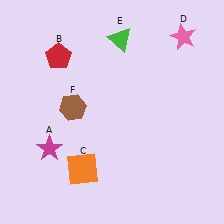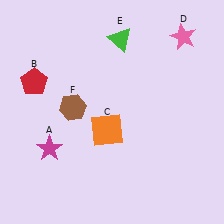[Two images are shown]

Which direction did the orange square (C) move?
The orange square (C) moved up.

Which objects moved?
The objects that moved are: the red pentagon (B), the orange square (C).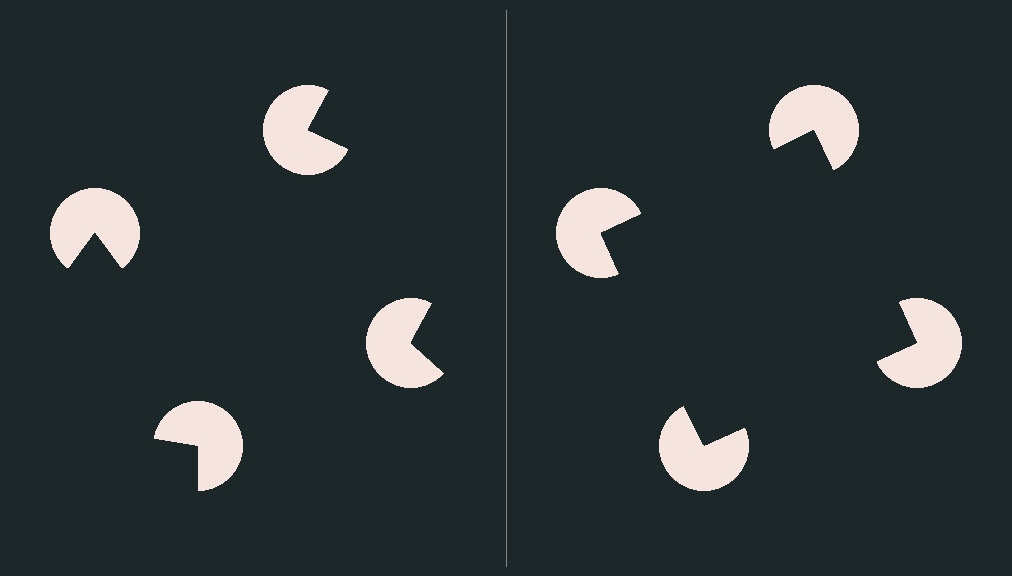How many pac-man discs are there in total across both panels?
8 — 4 on each side.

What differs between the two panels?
The pac-man discs are positioned identically on both sides; only the wedge orientations differ. On the right they align to a square; on the left they are misaligned.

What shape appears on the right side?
An illusory square.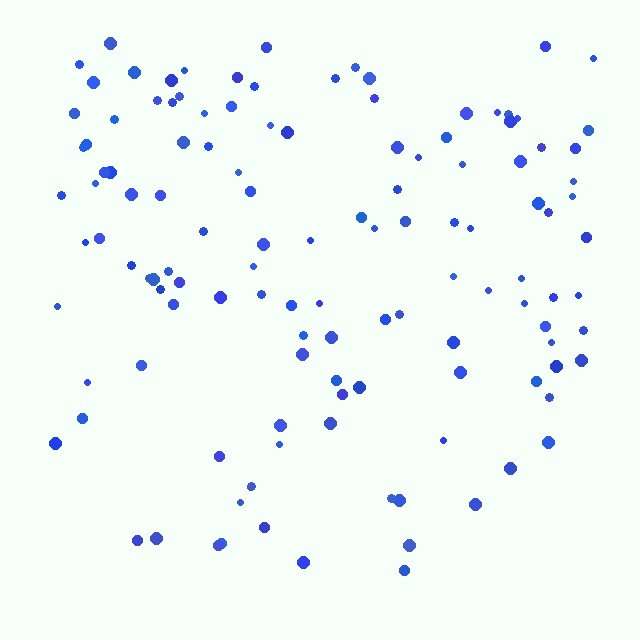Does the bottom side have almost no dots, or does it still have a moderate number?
Still a moderate number, just noticeably fewer than the top.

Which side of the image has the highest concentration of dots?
The top.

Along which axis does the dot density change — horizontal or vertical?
Vertical.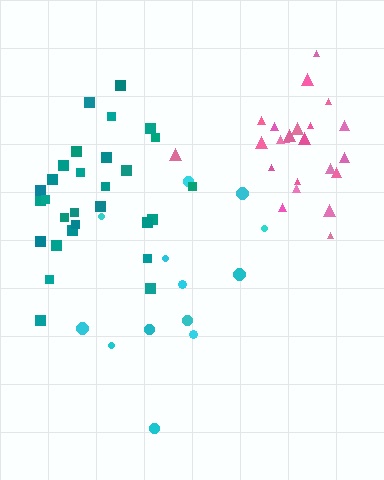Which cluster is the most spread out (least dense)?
Cyan.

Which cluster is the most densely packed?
Pink.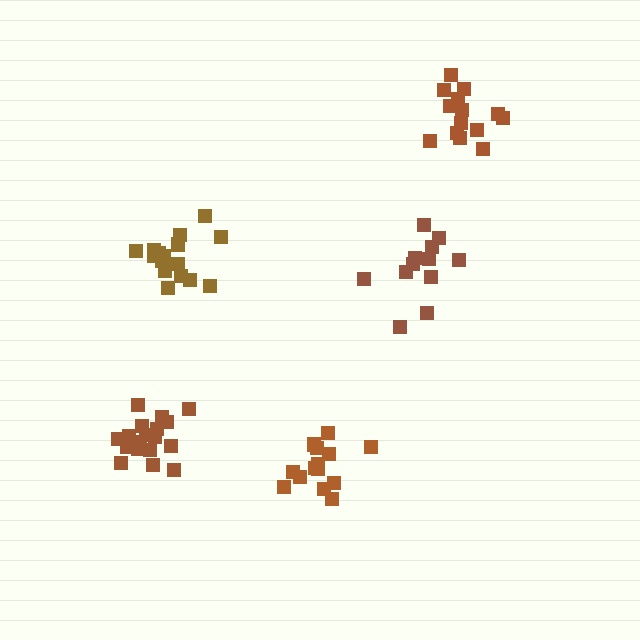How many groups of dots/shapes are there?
There are 5 groups.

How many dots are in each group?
Group 1: 18 dots, Group 2: 14 dots, Group 3: 18 dots, Group 4: 14 dots, Group 5: 12 dots (76 total).